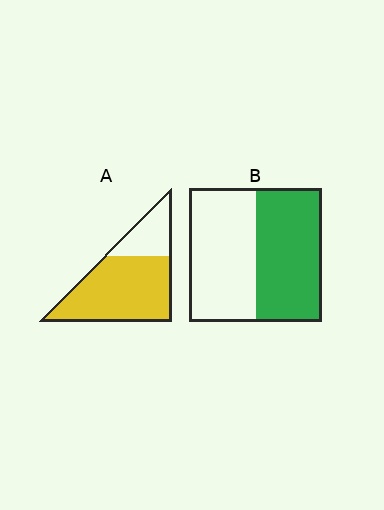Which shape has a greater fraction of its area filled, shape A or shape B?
Shape A.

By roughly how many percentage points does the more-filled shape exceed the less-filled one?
By roughly 25 percentage points (A over B).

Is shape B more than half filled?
Roughly half.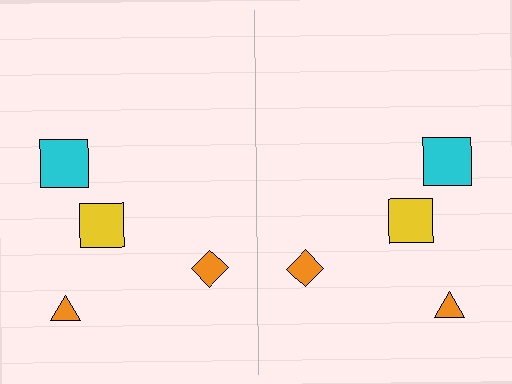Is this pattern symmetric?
Yes, this pattern has bilateral (reflection) symmetry.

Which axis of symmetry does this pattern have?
The pattern has a vertical axis of symmetry running through the center of the image.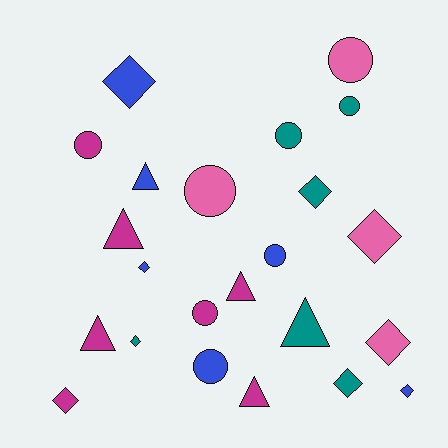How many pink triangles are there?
There are no pink triangles.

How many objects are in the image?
There are 23 objects.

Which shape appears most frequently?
Diamond, with 9 objects.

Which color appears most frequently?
Magenta, with 7 objects.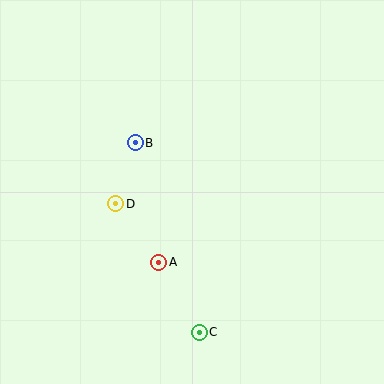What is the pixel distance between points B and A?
The distance between B and A is 121 pixels.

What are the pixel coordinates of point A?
Point A is at (159, 262).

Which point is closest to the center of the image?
Point B at (135, 143) is closest to the center.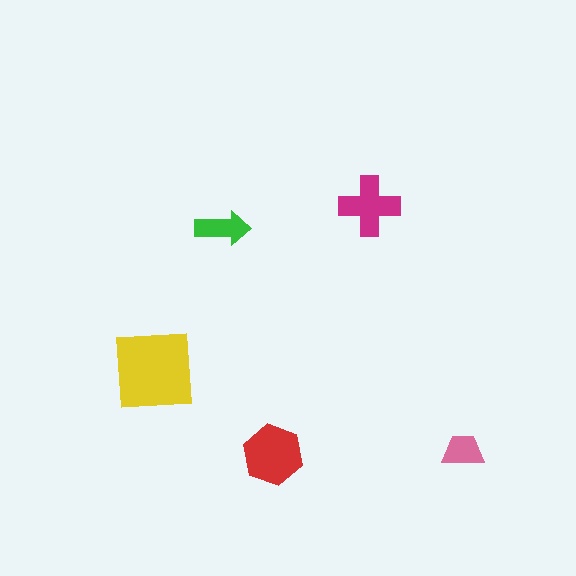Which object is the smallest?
The pink trapezoid.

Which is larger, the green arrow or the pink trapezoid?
The green arrow.